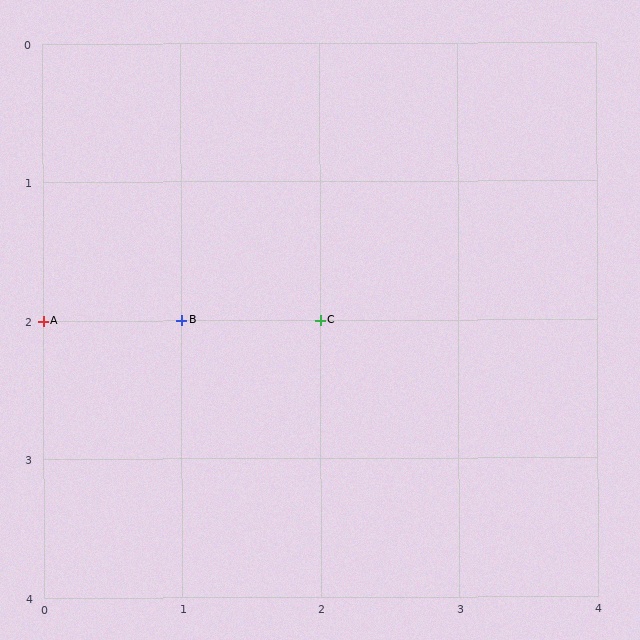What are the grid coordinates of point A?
Point A is at grid coordinates (0, 2).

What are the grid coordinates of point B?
Point B is at grid coordinates (1, 2).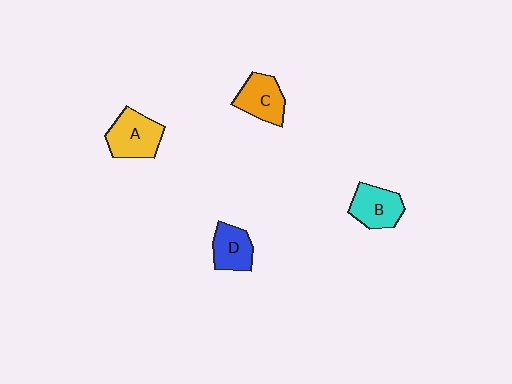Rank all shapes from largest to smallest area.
From largest to smallest: A (yellow), B (cyan), C (orange), D (blue).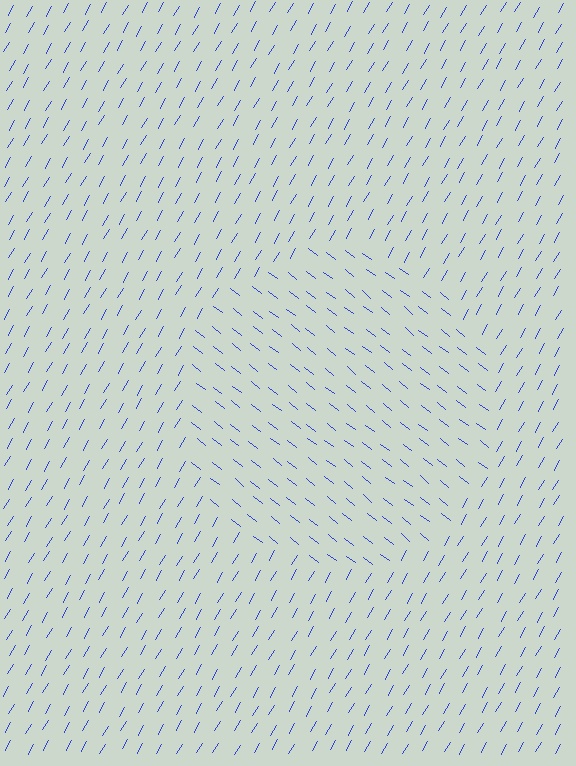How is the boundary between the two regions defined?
The boundary is defined purely by a change in line orientation (approximately 82 degrees difference). All lines are the same color and thickness.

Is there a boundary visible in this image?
Yes, there is a texture boundary formed by a change in line orientation.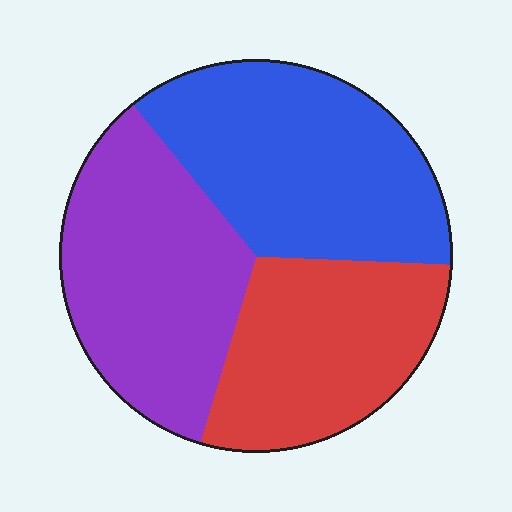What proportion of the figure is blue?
Blue takes up about three eighths (3/8) of the figure.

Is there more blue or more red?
Blue.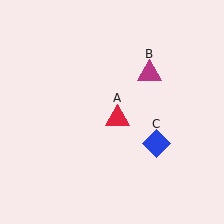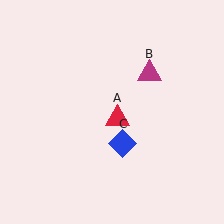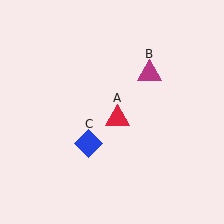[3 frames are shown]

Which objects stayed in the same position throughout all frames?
Red triangle (object A) and magenta triangle (object B) remained stationary.